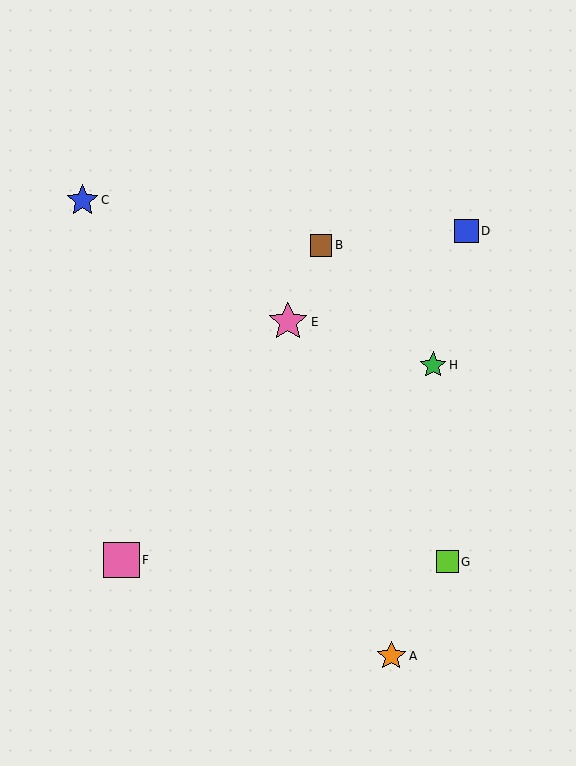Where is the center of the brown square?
The center of the brown square is at (321, 245).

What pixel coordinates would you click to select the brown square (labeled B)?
Click at (321, 245) to select the brown square B.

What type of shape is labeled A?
Shape A is an orange star.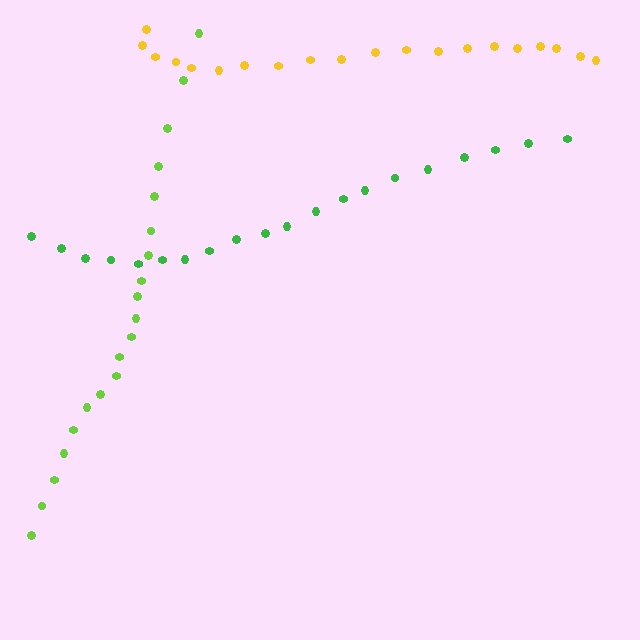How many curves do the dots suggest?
There are 3 distinct paths.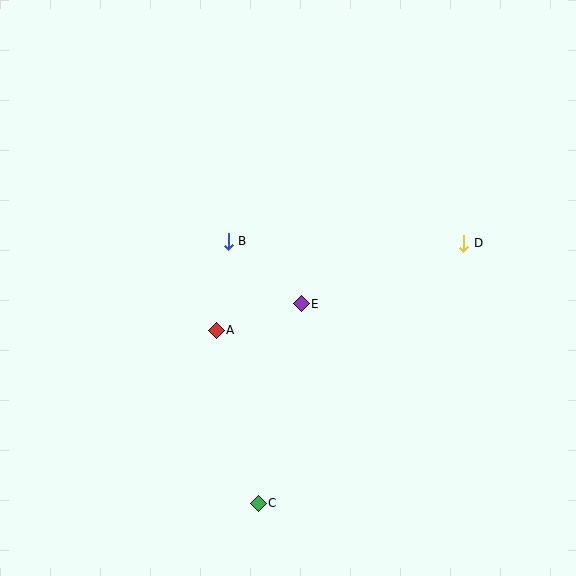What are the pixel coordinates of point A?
Point A is at (216, 330).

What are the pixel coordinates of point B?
Point B is at (228, 241).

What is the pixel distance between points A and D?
The distance between A and D is 262 pixels.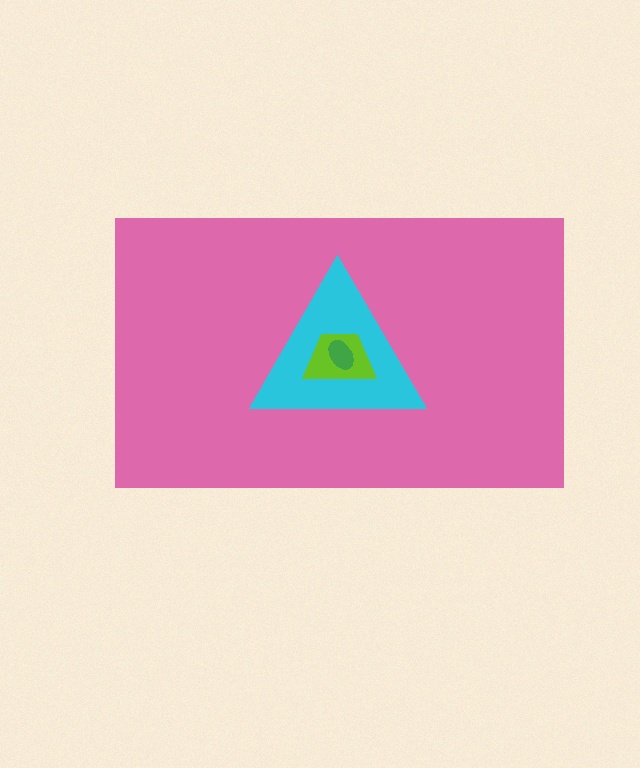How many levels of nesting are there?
4.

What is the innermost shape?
The green ellipse.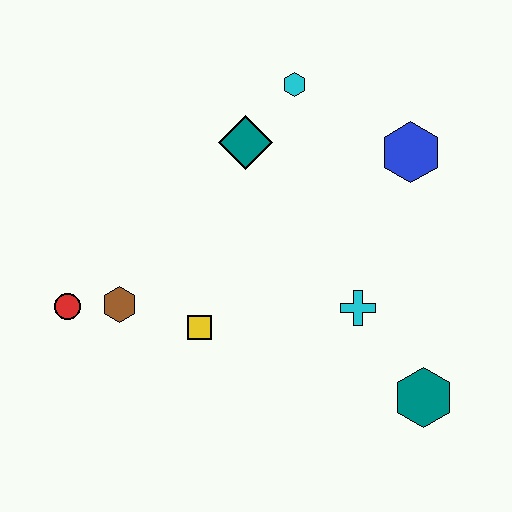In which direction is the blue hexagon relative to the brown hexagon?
The blue hexagon is to the right of the brown hexagon.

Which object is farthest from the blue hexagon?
The red circle is farthest from the blue hexagon.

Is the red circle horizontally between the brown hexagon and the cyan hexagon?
No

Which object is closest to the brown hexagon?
The red circle is closest to the brown hexagon.